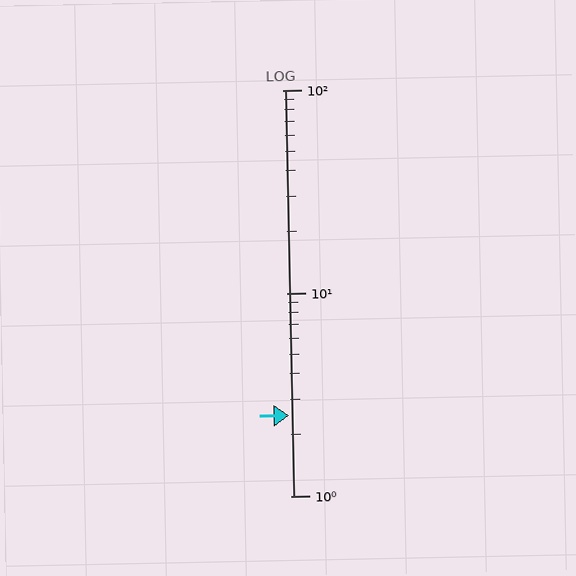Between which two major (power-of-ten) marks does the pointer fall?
The pointer is between 1 and 10.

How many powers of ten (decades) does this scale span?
The scale spans 2 decades, from 1 to 100.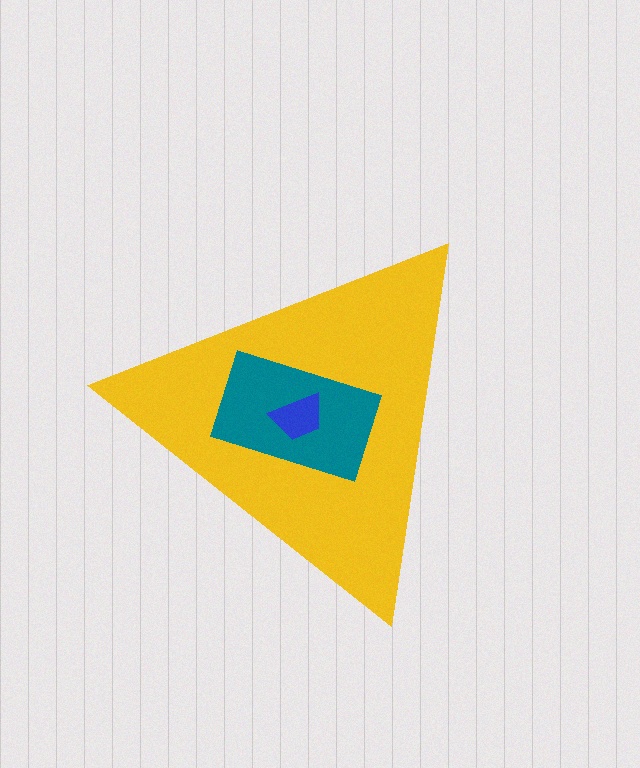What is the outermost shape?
The yellow triangle.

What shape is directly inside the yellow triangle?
The teal rectangle.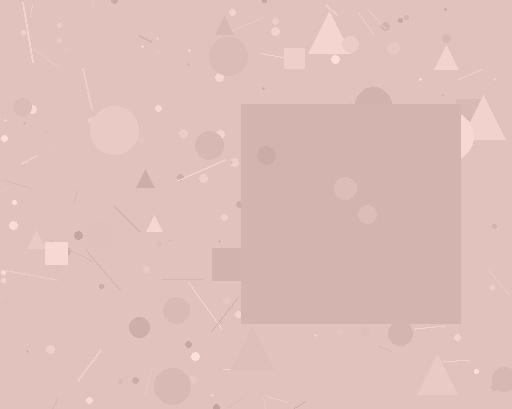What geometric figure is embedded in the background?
A square is embedded in the background.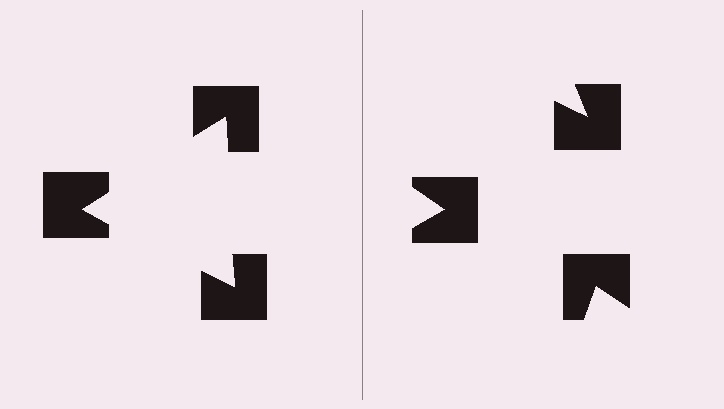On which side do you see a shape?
An illusory triangle appears on the left side. On the right side the wedge cuts are rotated, so no coherent shape forms.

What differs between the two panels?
The notched squares are positioned identically on both sides; only the wedge orientations differ. On the left they align to a triangle; on the right they are misaligned.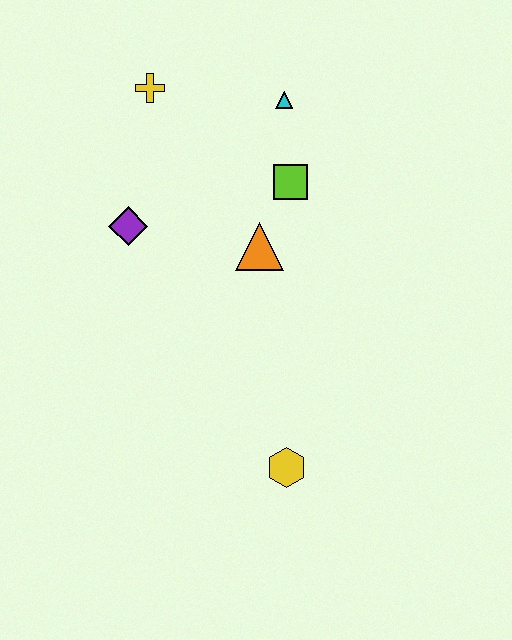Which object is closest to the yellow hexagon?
The orange triangle is closest to the yellow hexagon.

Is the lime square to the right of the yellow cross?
Yes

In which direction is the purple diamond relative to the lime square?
The purple diamond is to the left of the lime square.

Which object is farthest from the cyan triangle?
The yellow hexagon is farthest from the cyan triangle.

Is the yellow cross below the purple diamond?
No